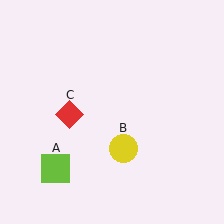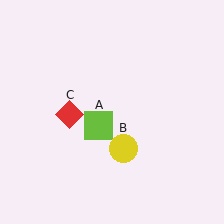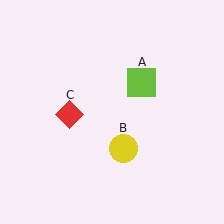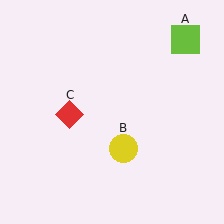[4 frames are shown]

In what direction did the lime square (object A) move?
The lime square (object A) moved up and to the right.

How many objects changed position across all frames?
1 object changed position: lime square (object A).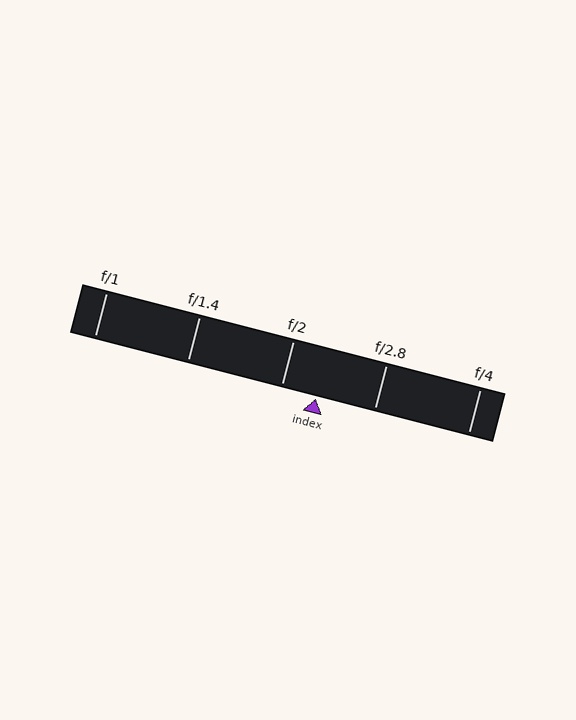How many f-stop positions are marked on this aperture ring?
There are 5 f-stop positions marked.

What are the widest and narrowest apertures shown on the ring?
The widest aperture shown is f/1 and the narrowest is f/4.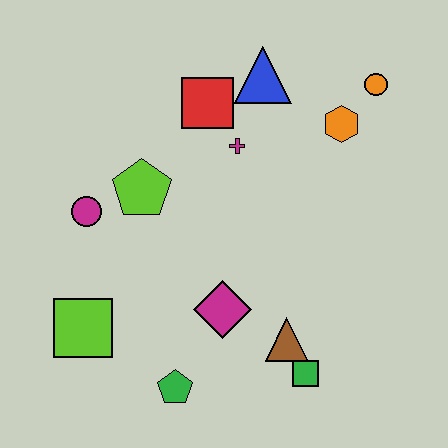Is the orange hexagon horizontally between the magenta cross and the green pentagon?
No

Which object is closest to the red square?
The magenta cross is closest to the red square.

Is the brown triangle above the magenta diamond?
No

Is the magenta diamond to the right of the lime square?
Yes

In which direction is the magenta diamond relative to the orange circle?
The magenta diamond is below the orange circle.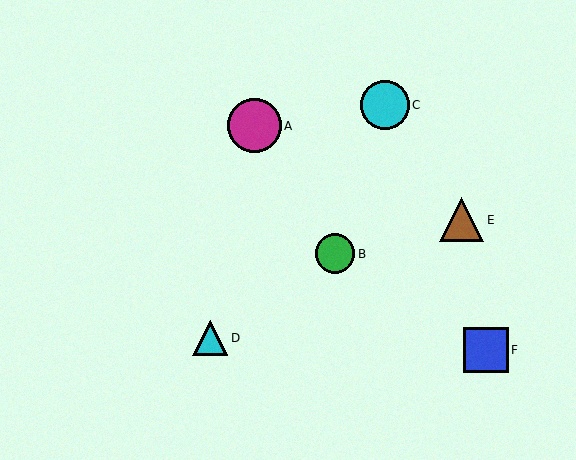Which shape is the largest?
The magenta circle (labeled A) is the largest.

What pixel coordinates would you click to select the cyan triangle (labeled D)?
Click at (210, 338) to select the cyan triangle D.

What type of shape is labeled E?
Shape E is a brown triangle.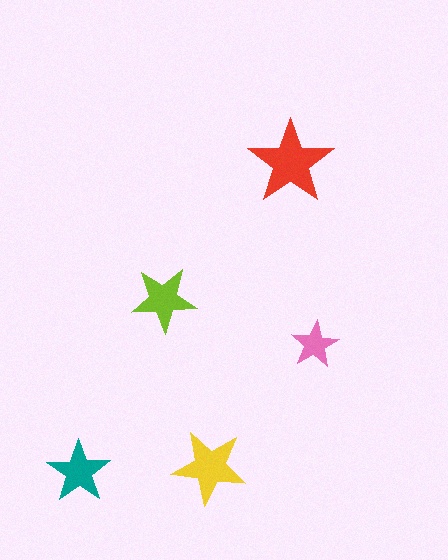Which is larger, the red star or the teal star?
The red one.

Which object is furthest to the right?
The pink star is rightmost.